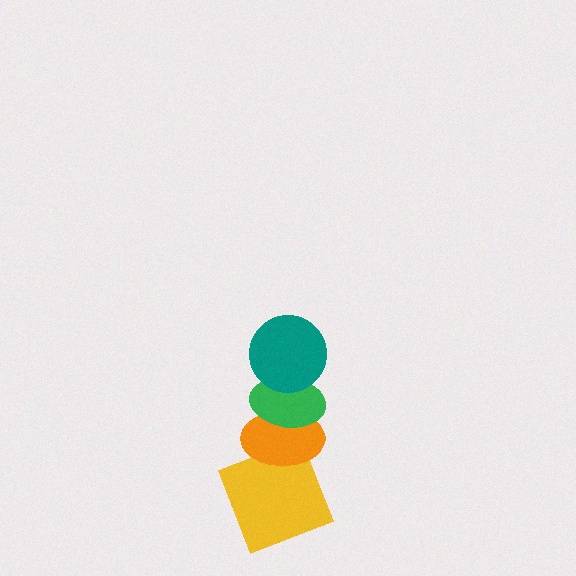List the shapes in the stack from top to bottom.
From top to bottom: the teal circle, the green ellipse, the orange ellipse, the yellow square.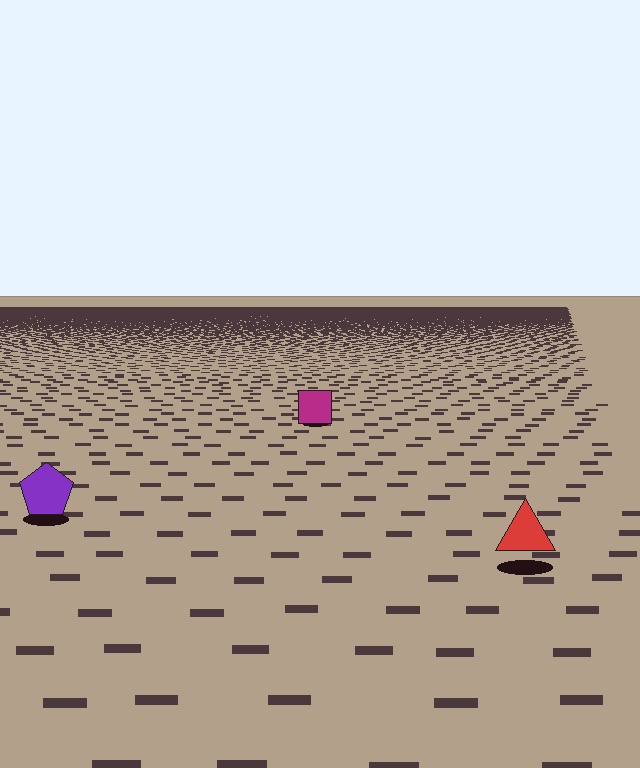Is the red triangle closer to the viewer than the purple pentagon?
Yes. The red triangle is closer — you can tell from the texture gradient: the ground texture is coarser near it.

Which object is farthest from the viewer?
The magenta square is farthest from the viewer. It appears smaller and the ground texture around it is denser.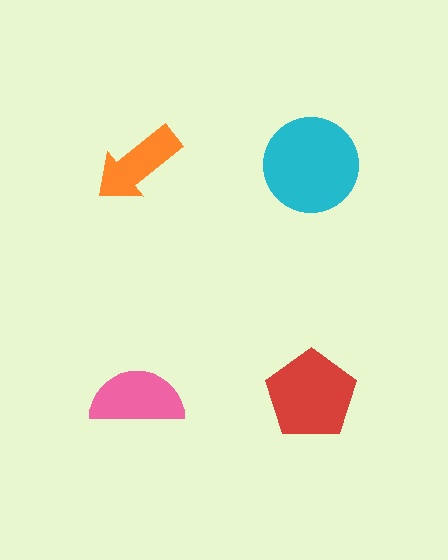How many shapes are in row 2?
2 shapes.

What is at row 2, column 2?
A red pentagon.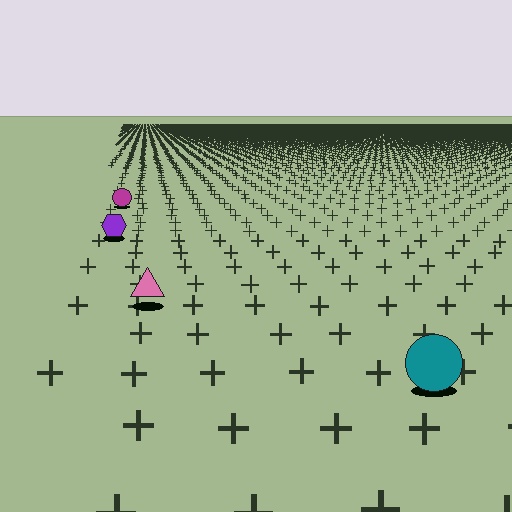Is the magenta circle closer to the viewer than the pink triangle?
No. The pink triangle is closer — you can tell from the texture gradient: the ground texture is coarser near it.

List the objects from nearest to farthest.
From nearest to farthest: the teal circle, the pink triangle, the purple hexagon, the magenta circle.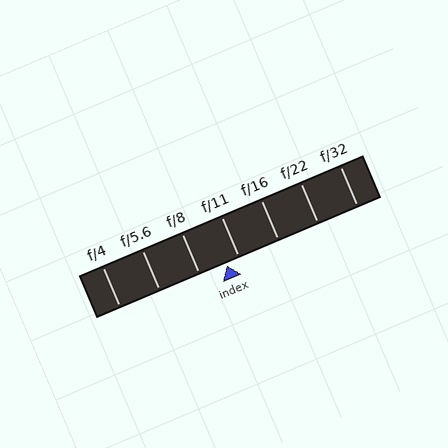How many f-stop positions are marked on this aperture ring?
There are 7 f-stop positions marked.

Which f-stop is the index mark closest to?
The index mark is closest to f/11.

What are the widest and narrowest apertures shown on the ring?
The widest aperture shown is f/4 and the narrowest is f/32.